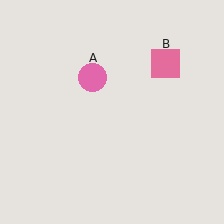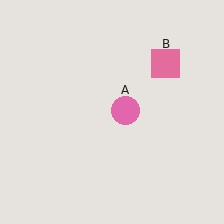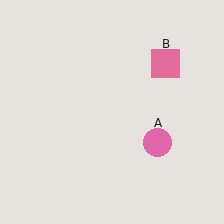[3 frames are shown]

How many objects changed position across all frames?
1 object changed position: pink circle (object A).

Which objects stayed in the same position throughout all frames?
Pink square (object B) remained stationary.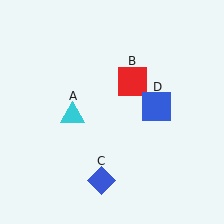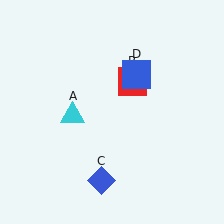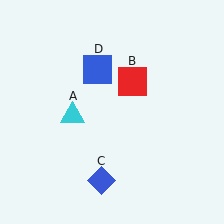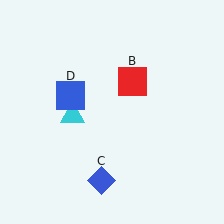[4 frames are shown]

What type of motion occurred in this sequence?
The blue square (object D) rotated counterclockwise around the center of the scene.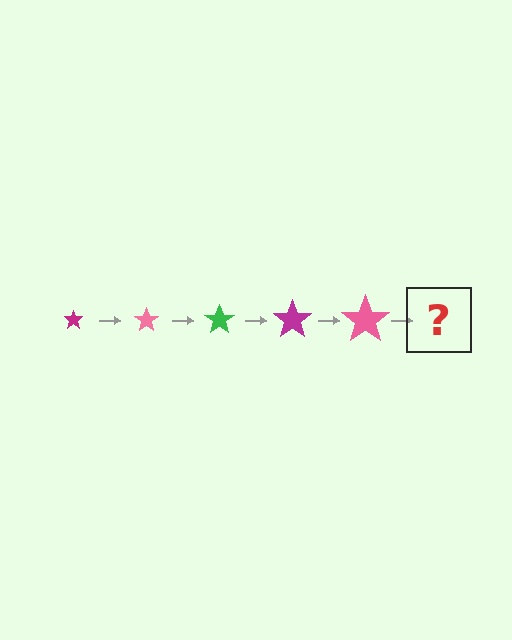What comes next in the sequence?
The next element should be a green star, larger than the previous one.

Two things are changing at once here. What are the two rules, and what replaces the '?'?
The two rules are that the star grows larger each step and the color cycles through magenta, pink, and green. The '?' should be a green star, larger than the previous one.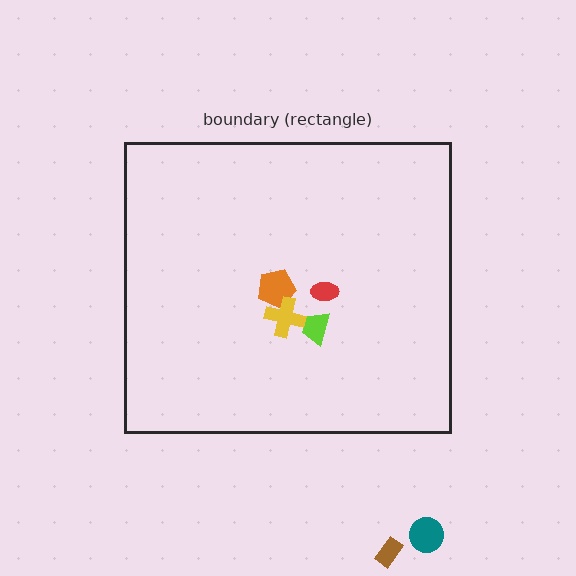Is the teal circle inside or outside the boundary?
Outside.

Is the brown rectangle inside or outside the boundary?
Outside.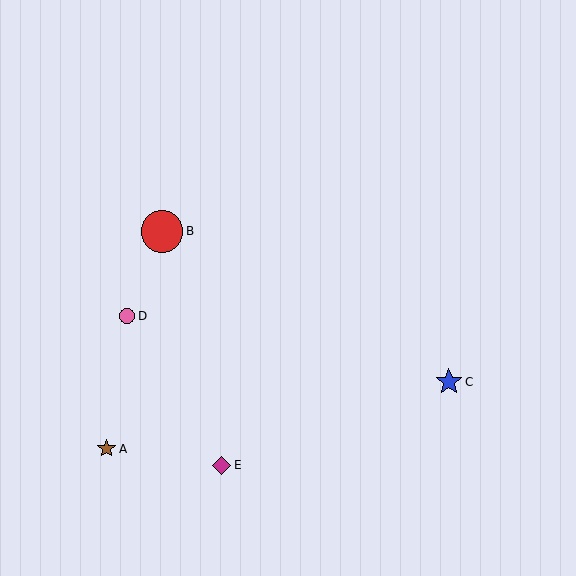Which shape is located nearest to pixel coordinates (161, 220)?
The red circle (labeled B) at (162, 231) is nearest to that location.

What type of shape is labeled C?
Shape C is a blue star.